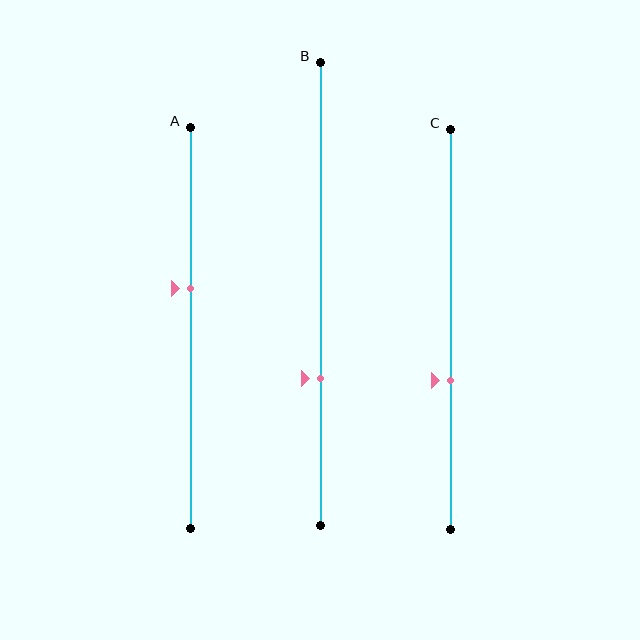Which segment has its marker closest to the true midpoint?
Segment A has its marker closest to the true midpoint.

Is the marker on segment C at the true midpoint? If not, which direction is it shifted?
No, the marker on segment C is shifted downward by about 13% of the segment length.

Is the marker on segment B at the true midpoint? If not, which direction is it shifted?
No, the marker on segment B is shifted downward by about 18% of the segment length.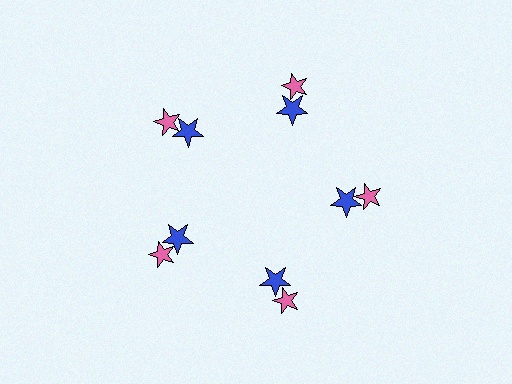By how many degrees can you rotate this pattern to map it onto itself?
The pattern maps onto itself every 72 degrees of rotation.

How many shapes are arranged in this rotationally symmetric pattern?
There are 10 shapes, arranged in 5 groups of 2.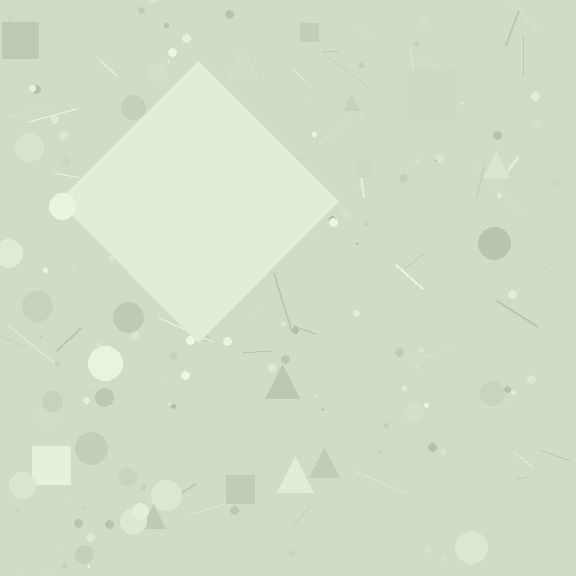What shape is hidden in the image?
A diamond is hidden in the image.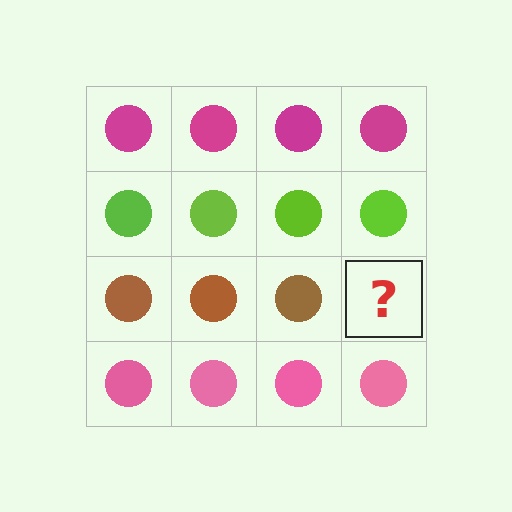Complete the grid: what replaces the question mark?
The question mark should be replaced with a brown circle.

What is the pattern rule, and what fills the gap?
The rule is that each row has a consistent color. The gap should be filled with a brown circle.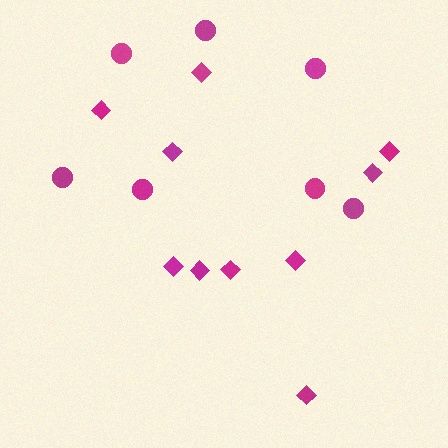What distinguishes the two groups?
There are 2 groups: one group of circles (7) and one group of diamonds (10).